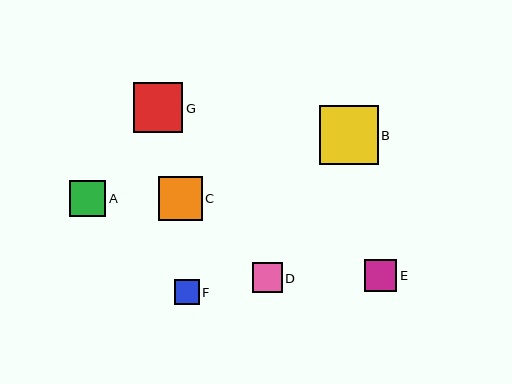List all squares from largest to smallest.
From largest to smallest: B, G, C, A, E, D, F.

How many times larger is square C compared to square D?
Square C is approximately 1.5 times the size of square D.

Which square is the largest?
Square B is the largest with a size of approximately 59 pixels.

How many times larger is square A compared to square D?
Square A is approximately 1.2 times the size of square D.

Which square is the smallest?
Square F is the smallest with a size of approximately 25 pixels.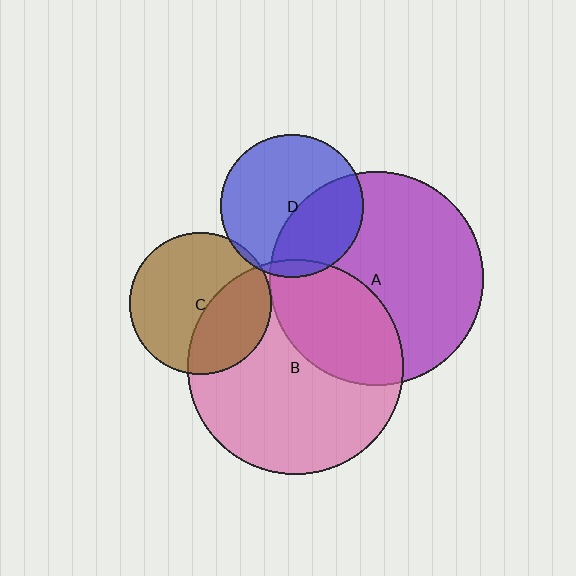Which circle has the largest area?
Circle B (pink).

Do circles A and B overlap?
Yes.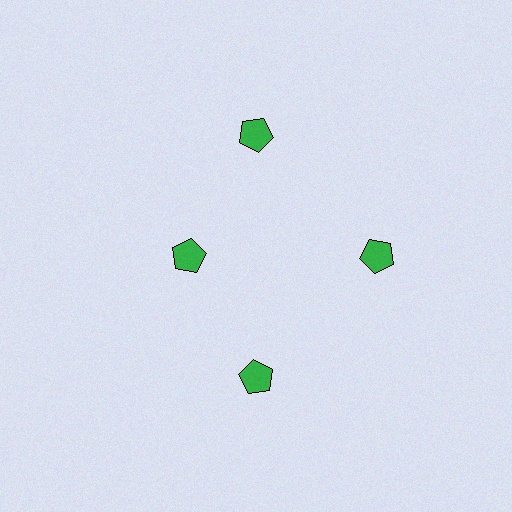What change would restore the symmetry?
The symmetry would be restored by moving it outward, back onto the ring so that all 4 pentagons sit at equal angles and equal distance from the center.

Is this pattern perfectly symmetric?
No. The 4 green pentagons are arranged in a ring, but one element near the 9 o'clock position is pulled inward toward the center, breaking the 4-fold rotational symmetry.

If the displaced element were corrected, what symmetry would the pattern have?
It would have 4-fold rotational symmetry — the pattern would map onto itself every 90 degrees.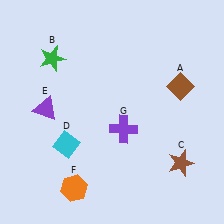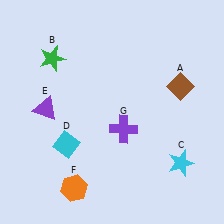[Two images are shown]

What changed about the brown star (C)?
In Image 1, C is brown. In Image 2, it changed to cyan.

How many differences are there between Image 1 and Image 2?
There is 1 difference between the two images.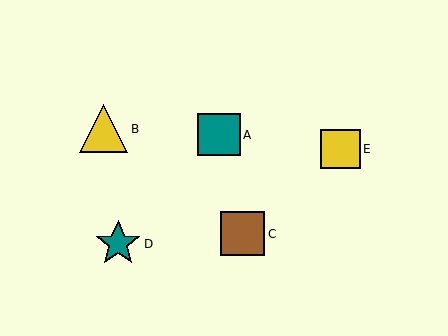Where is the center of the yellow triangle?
The center of the yellow triangle is at (104, 129).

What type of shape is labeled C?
Shape C is a brown square.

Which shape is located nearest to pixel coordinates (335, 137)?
The yellow square (labeled E) at (340, 149) is nearest to that location.